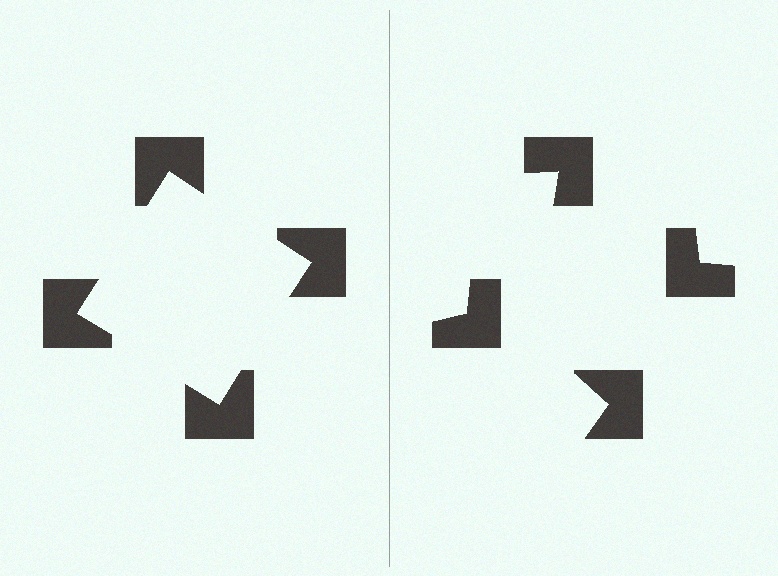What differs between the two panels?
The notched squares are positioned identically on both sides; only the wedge orientations differ. On the left they align to a square; on the right they are misaligned.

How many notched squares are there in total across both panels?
8 — 4 on each side.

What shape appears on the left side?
An illusory square.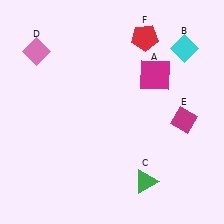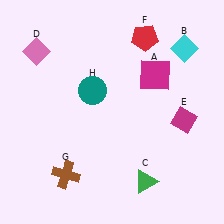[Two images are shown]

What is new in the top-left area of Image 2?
A teal circle (H) was added in the top-left area of Image 2.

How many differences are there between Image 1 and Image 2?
There are 2 differences between the two images.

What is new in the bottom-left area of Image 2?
A brown cross (G) was added in the bottom-left area of Image 2.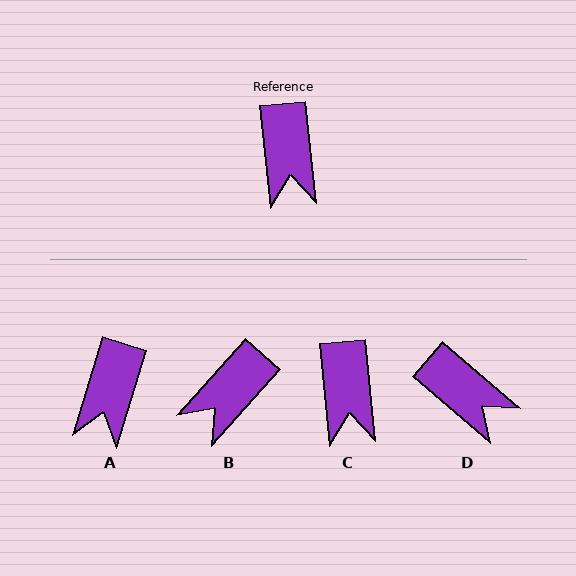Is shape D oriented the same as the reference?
No, it is off by about 43 degrees.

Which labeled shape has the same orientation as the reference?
C.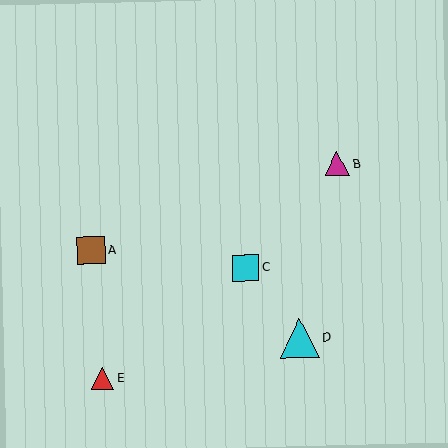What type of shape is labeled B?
Shape B is a magenta triangle.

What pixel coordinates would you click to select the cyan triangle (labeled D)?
Click at (300, 338) to select the cyan triangle D.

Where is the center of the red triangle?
The center of the red triangle is at (102, 378).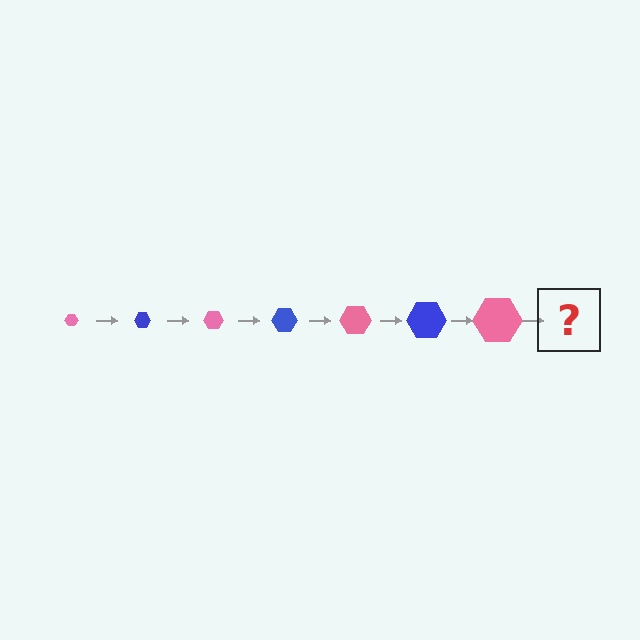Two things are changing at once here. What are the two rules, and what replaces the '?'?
The two rules are that the hexagon grows larger each step and the color cycles through pink and blue. The '?' should be a blue hexagon, larger than the previous one.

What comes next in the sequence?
The next element should be a blue hexagon, larger than the previous one.